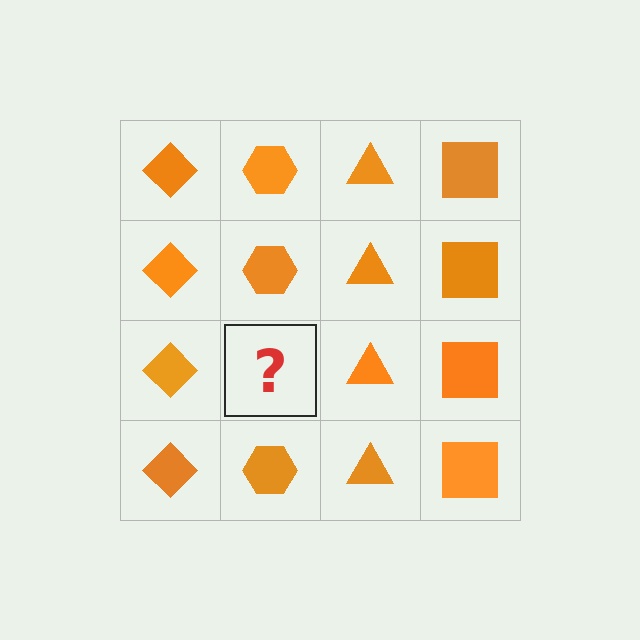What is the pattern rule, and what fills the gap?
The rule is that each column has a consistent shape. The gap should be filled with an orange hexagon.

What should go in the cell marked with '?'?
The missing cell should contain an orange hexagon.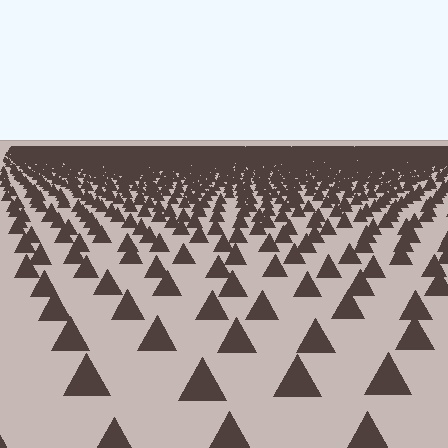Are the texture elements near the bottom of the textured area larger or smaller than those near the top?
Larger. Near the bottom, elements are closer to the viewer and appear at a bigger on-screen size.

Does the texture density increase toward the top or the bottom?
Density increases toward the top.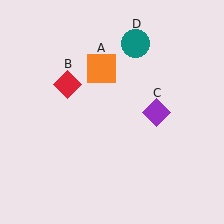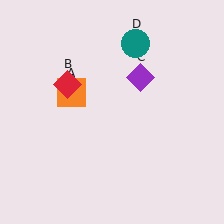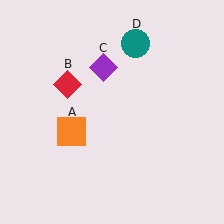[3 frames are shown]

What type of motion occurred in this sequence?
The orange square (object A), purple diamond (object C) rotated counterclockwise around the center of the scene.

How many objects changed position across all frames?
2 objects changed position: orange square (object A), purple diamond (object C).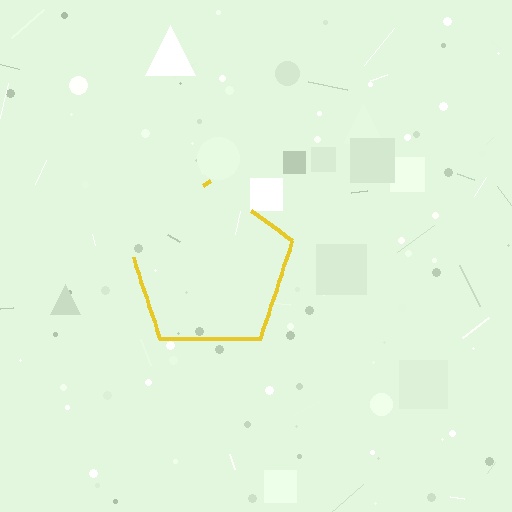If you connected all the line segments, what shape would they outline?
They would outline a pentagon.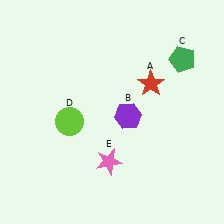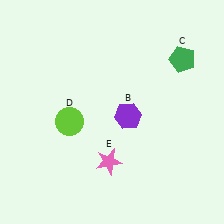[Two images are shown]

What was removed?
The red star (A) was removed in Image 2.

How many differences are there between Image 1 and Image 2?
There is 1 difference between the two images.